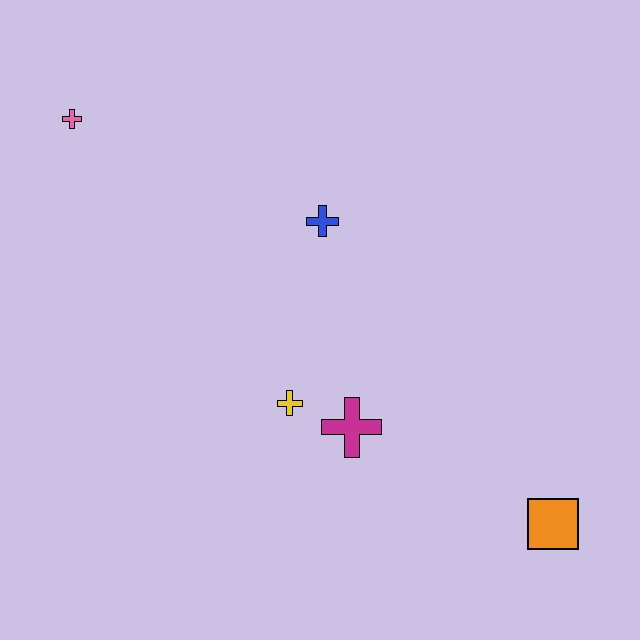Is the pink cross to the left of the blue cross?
Yes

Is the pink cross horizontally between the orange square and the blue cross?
No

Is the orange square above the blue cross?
No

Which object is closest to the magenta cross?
The yellow cross is closest to the magenta cross.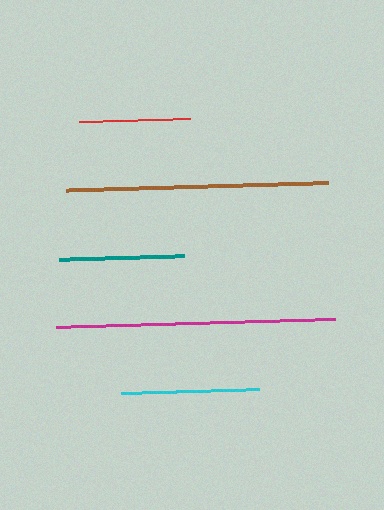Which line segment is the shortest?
The red line is the shortest at approximately 112 pixels.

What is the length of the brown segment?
The brown segment is approximately 261 pixels long.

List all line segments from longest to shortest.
From longest to shortest: magenta, brown, cyan, teal, red.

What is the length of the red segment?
The red segment is approximately 112 pixels long.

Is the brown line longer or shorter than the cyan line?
The brown line is longer than the cyan line.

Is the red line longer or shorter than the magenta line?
The magenta line is longer than the red line.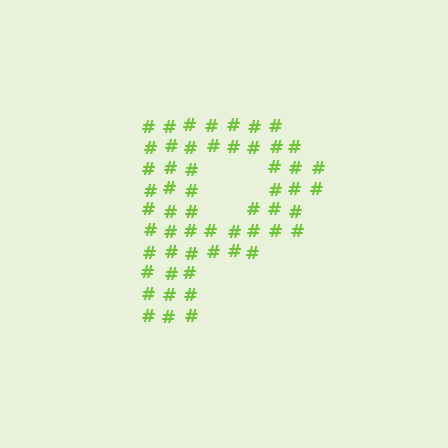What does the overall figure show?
The overall figure shows the letter P.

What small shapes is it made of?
It is made of small hash symbols.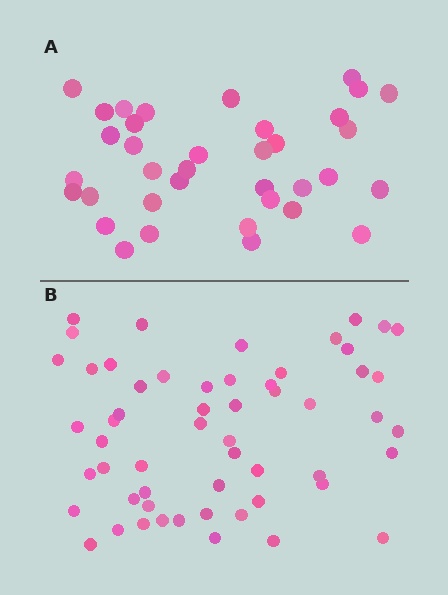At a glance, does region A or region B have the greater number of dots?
Region B (the bottom region) has more dots.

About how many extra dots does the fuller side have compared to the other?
Region B has approximately 20 more dots than region A.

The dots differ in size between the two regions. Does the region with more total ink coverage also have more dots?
No. Region A has more total ink coverage because its dots are larger, but region B actually contains more individual dots. Total area can be misleading — the number of items is what matters here.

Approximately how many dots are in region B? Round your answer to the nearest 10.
About 60 dots. (The exact count is 56, which rounds to 60.)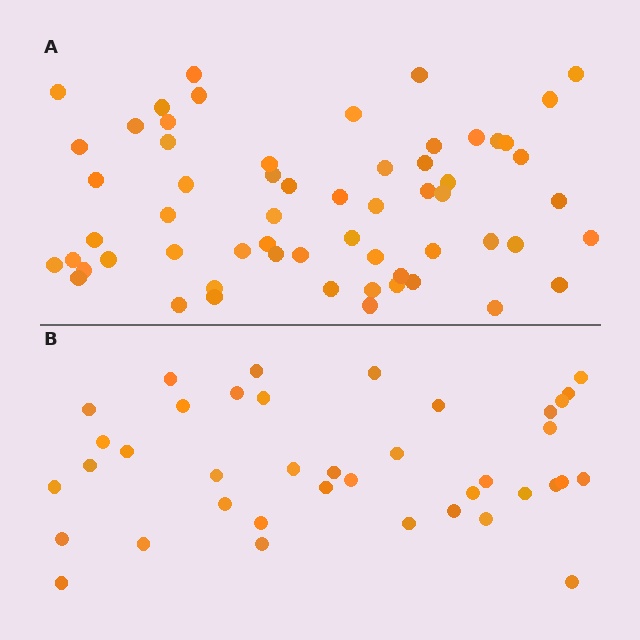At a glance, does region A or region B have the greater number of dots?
Region A (the top region) has more dots.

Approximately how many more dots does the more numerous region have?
Region A has approximately 20 more dots than region B.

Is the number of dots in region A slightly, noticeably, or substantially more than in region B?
Region A has substantially more. The ratio is roughly 1.5 to 1.